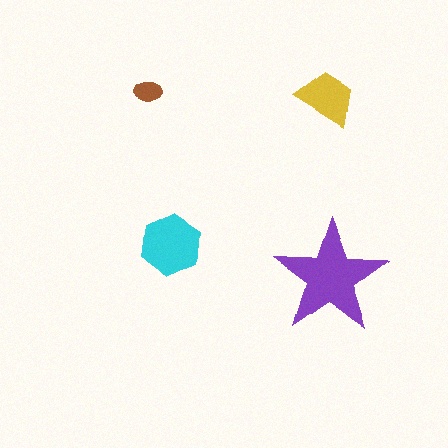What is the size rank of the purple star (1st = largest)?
1st.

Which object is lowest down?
The purple star is bottommost.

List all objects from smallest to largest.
The brown ellipse, the yellow trapezoid, the cyan hexagon, the purple star.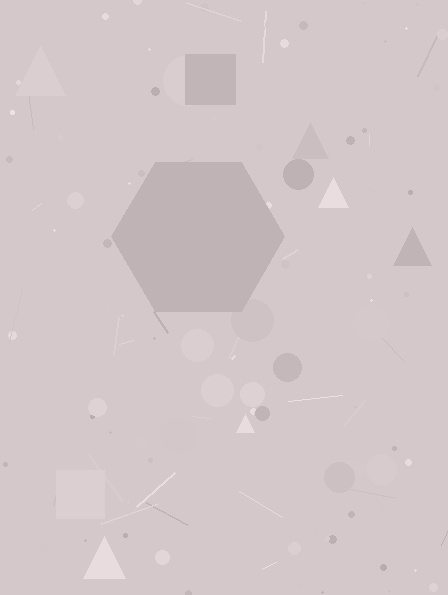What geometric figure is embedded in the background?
A hexagon is embedded in the background.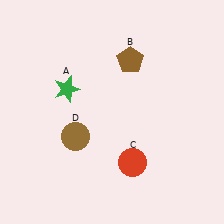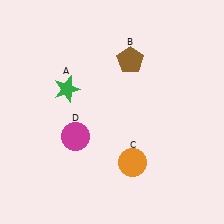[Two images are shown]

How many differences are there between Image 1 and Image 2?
There are 2 differences between the two images.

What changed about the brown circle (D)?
In Image 1, D is brown. In Image 2, it changed to magenta.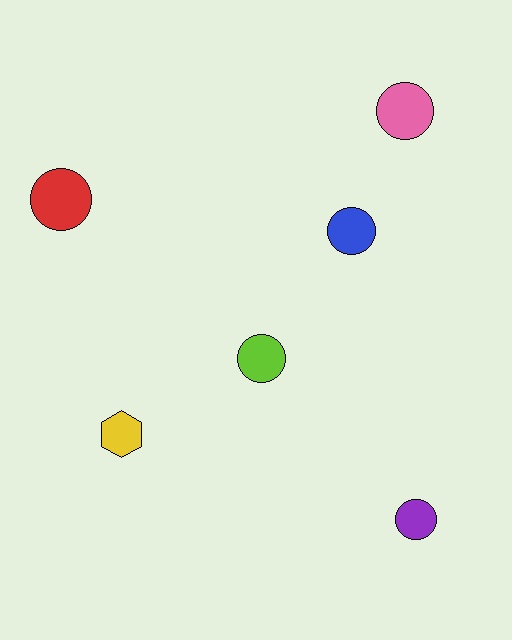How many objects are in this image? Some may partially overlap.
There are 6 objects.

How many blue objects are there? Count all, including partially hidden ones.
There is 1 blue object.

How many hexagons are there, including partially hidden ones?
There is 1 hexagon.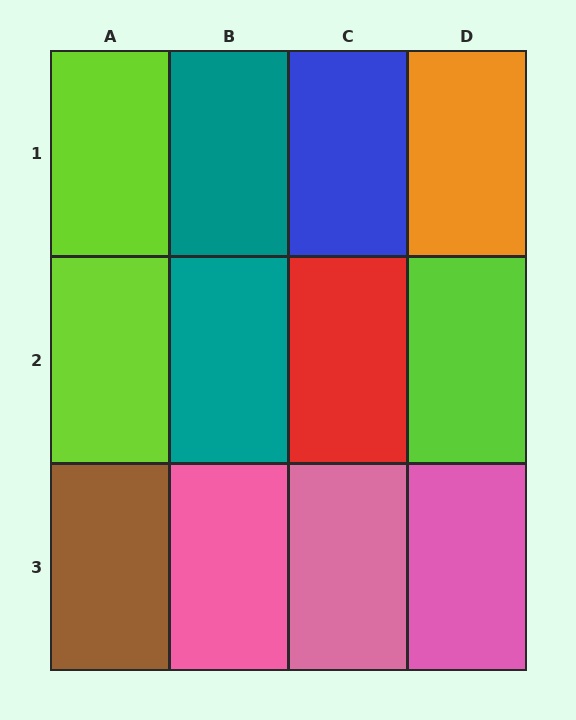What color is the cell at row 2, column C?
Red.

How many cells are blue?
1 cell is blue.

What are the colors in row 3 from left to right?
Brown, pink, pink, pink.